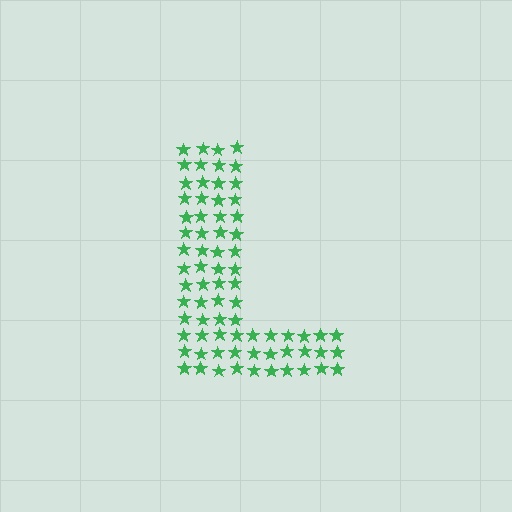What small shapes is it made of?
It is made of small stars.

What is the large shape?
The large shape is the letter L.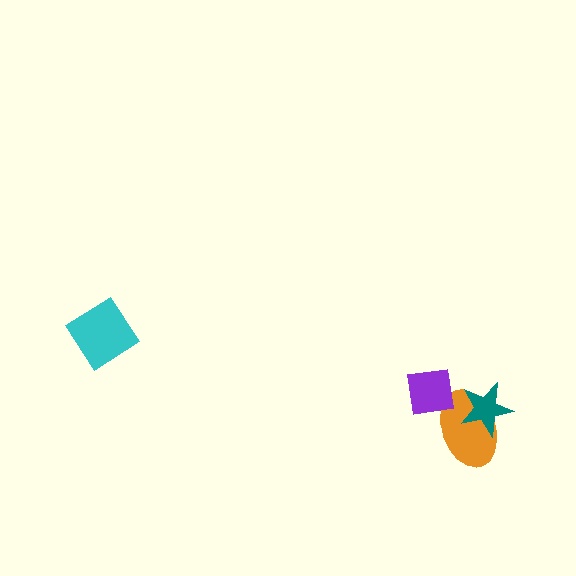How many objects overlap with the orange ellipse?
2 objects overlap with the orange ellipse.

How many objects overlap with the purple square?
1 object overlaps with the purple square.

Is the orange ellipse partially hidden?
Yes, it is partially covered by another shape.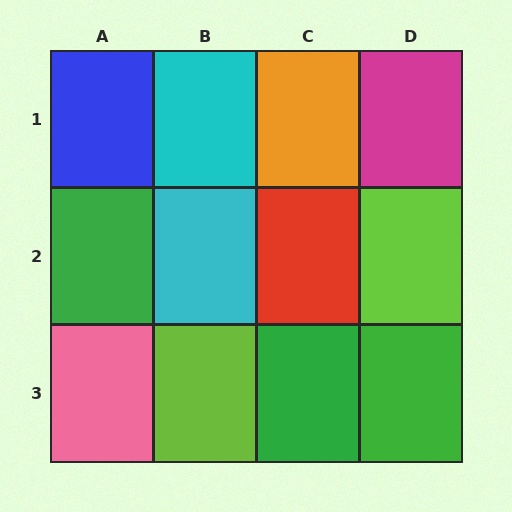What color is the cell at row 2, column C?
Red.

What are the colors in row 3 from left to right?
Pink, lime, green, green.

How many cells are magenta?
1 cell is magenta.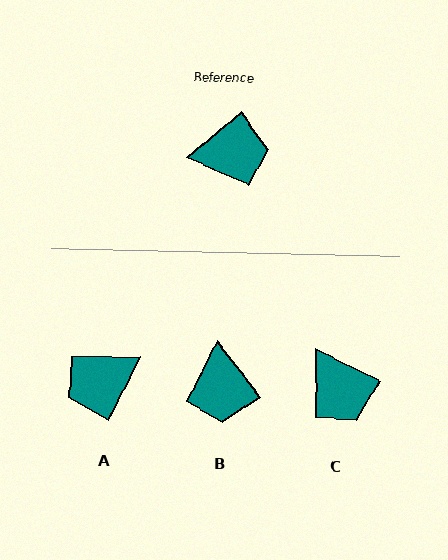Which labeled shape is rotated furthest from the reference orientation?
A, about 156 degrees away.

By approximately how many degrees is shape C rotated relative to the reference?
Approximately 66 degrees clockwise.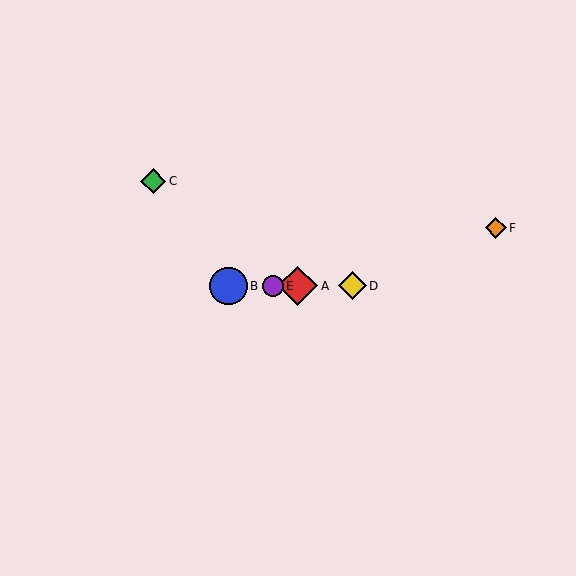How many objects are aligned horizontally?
4 objects (A, B, D, E) are aligned horizontally.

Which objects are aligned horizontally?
Objects A, B, D, E are aligned horizontally.